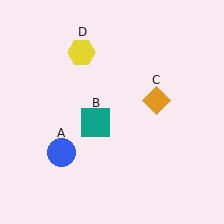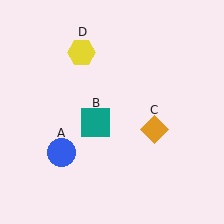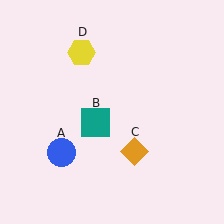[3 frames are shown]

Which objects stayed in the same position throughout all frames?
Blue circle (object A) and teal square (object B) and yellow hexagon (object D) remained stationary.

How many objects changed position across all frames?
1 object changed position: orange diamond (object C).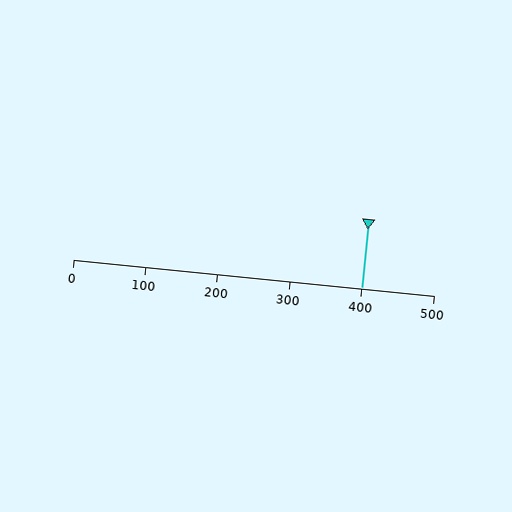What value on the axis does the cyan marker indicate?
The marker indicates approximately 400.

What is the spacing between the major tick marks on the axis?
The major ticks are spaced 100 apart.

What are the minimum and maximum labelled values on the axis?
The axis runs from 0 to 500.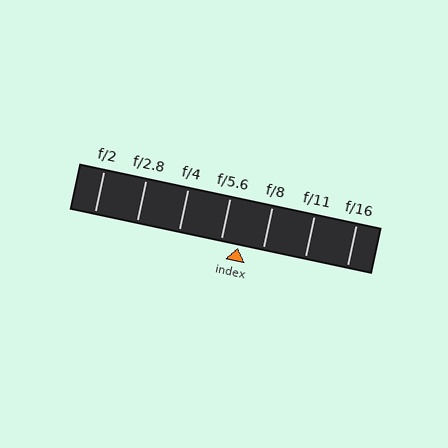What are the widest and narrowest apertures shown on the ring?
The widest aperture shown is f/2 and the narrowest is f/16.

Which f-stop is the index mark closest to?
The index mark is closest to f/5.6.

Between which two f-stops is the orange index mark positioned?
The index mark is between f/5.6 and f/8.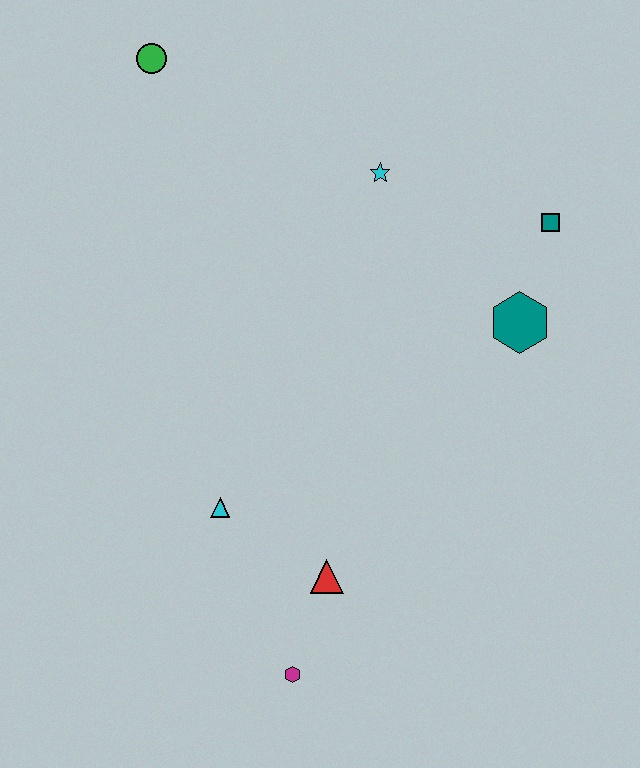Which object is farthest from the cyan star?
The magenta hexagon is farthest from the cyan star.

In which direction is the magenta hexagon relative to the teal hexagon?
The magenta hexagon is below the teal hexagon.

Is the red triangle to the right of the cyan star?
No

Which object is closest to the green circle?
The cyan star is closest to the green circle.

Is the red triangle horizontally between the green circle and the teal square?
Yes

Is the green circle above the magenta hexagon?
Yes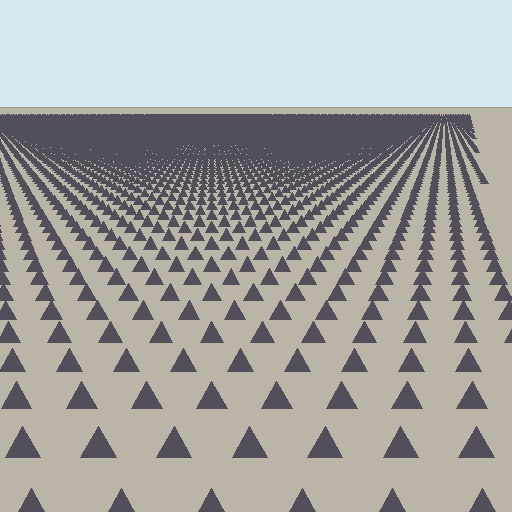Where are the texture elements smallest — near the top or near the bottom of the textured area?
Near the top.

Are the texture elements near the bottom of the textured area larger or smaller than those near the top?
Larger. Near the bottom, elements are closer to the viewer and appear at a bigger on-screen size.